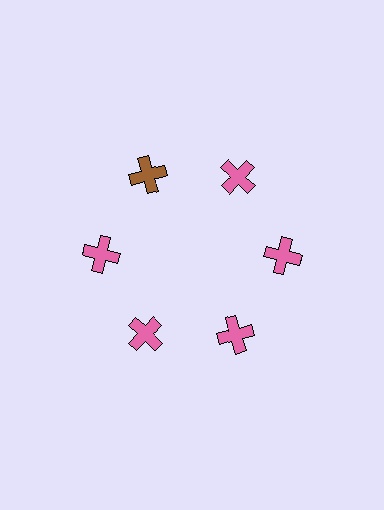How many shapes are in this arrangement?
There are 6 shapes arranged in a ring pattern.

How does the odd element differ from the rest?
It has a different color: brown instead of pink.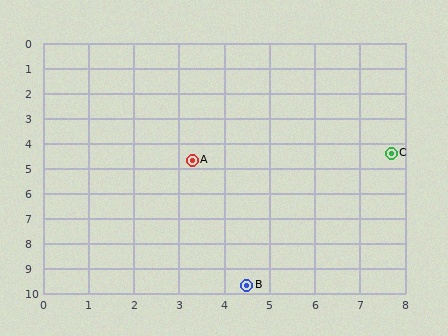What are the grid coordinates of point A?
Point A is at approximately (3.3, 4.7).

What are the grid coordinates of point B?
Point B is at approximately (4.5, 9.7).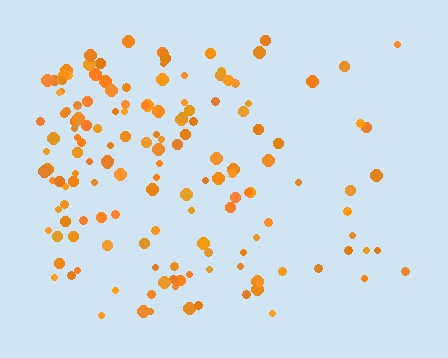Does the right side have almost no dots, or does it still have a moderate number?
Still a moderate number, just noticeably fewer than the left.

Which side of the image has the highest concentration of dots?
The left.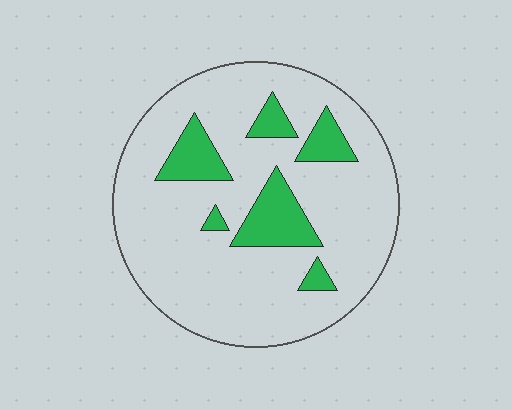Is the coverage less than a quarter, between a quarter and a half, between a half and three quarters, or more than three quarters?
Less than a quarter.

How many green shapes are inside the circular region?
6.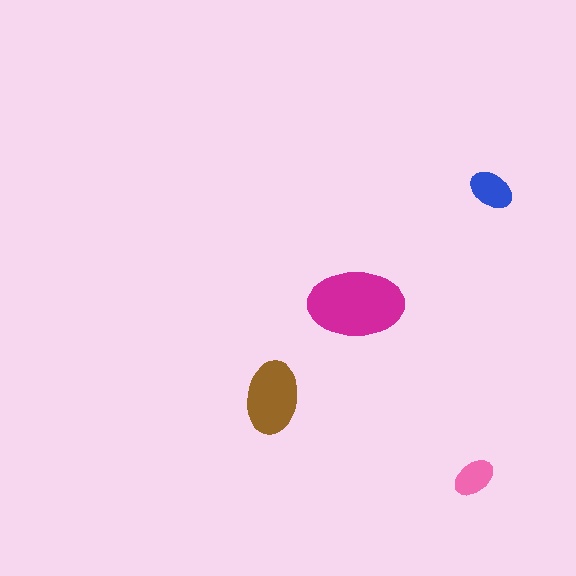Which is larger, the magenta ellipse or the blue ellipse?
The magenta one.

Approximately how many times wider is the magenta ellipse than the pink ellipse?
About 2.5 times wider.